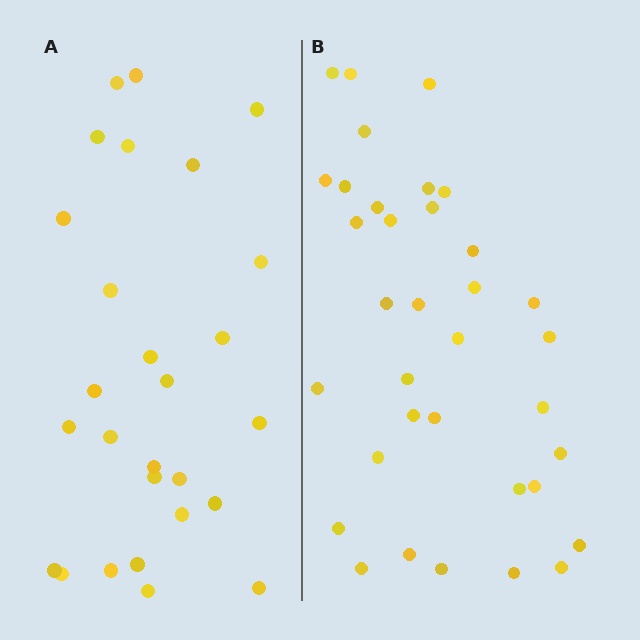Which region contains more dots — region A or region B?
Region B (the right region) has more dots.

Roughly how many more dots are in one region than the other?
Region B has roughly 8 or so more dots than region A.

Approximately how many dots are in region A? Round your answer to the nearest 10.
About 30 dots. (The exact count is 27, which rounds to 30.)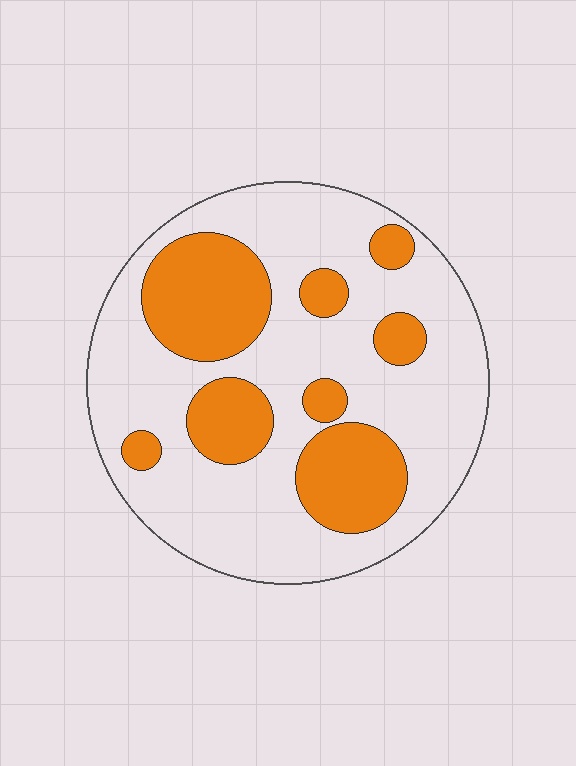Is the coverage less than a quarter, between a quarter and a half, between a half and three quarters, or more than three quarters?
Between a quarter and a half.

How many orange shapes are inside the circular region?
8.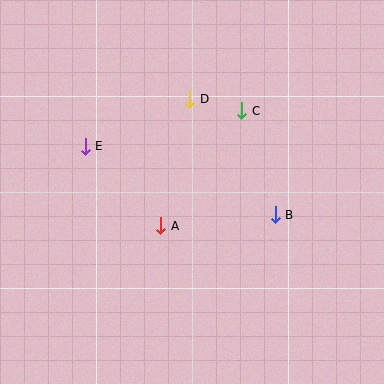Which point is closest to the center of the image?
Point A at (160, 226) is closest to the center.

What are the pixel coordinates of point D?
Point D is at (190, 99).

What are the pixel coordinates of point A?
Point A is at (160, 226).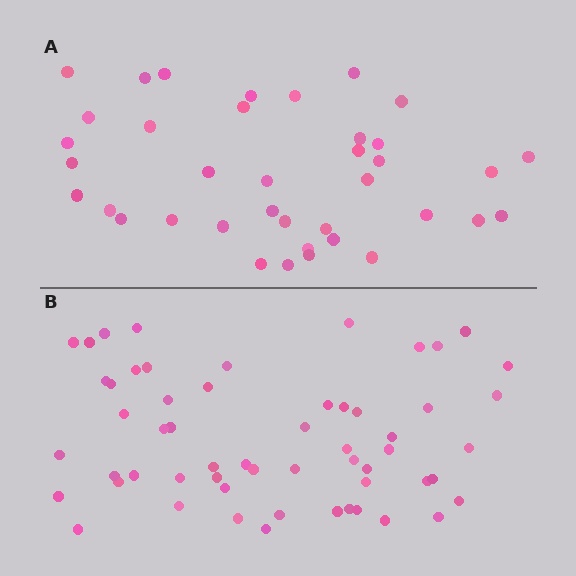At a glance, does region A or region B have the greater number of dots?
Region B (the bottom region) has more dots.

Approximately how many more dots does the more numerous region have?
Region B has approximately 20 more dots than region A.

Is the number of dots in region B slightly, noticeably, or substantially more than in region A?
Region B has substantially more. The ratio is roughly 1.5 to 1.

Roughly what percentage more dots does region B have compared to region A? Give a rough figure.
About 50% more.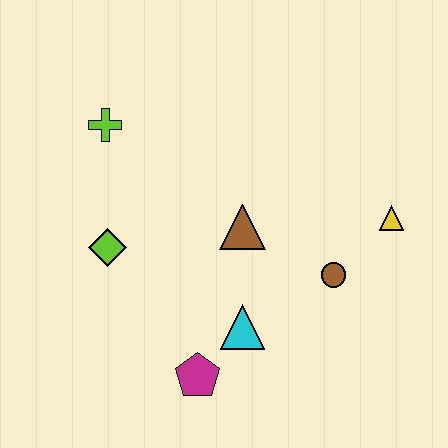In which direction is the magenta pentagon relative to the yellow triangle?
The magenta pentagon is to the left of the yellow triangle.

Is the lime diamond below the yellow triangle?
Yes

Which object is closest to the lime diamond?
The lime cross is closest to the lime diamond.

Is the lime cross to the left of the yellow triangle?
Yes